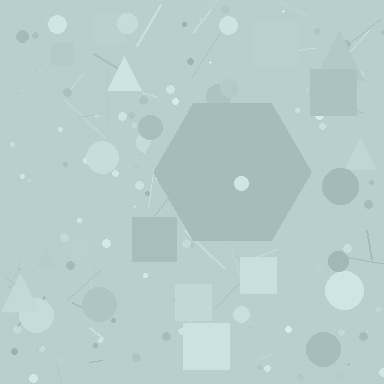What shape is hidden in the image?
A hexagon is hidden in the image.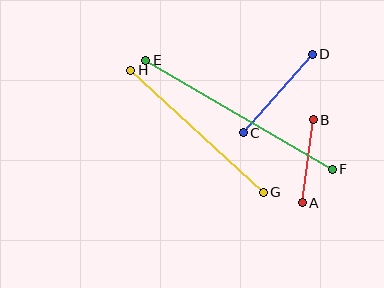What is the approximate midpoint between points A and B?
The midpoint is at approximately (308, 161) pixels.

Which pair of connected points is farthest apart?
Points E and F are farthest apart.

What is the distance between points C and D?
The distance is approximately 104 pixels.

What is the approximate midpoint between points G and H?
The midpoint is at approximately (197, 131) pixels.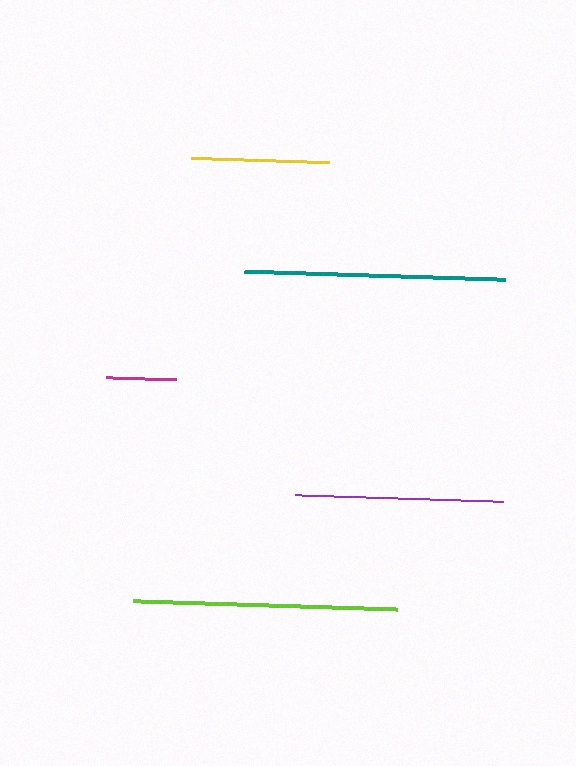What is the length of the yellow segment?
The yellow segment is approximately 139 pixels long.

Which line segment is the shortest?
The magenta line is the shortest at approximately 70 pixels.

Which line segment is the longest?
The lime line is the longest at approximately 263 pixels.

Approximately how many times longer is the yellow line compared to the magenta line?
The yellow line is approximately 2.0 times the length of the magenta line.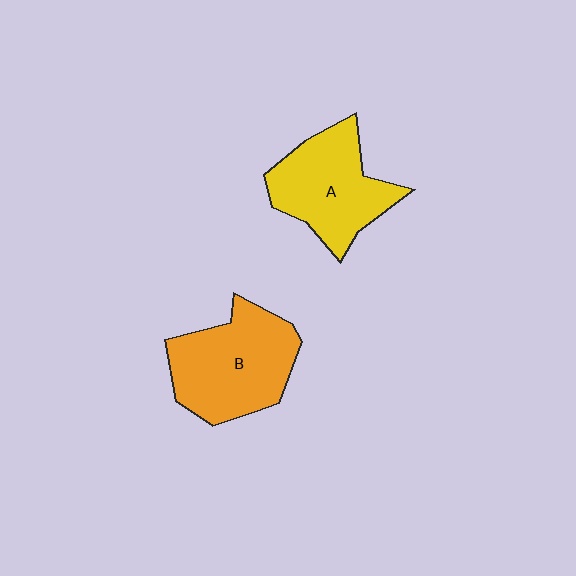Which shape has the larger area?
Shape B (orange).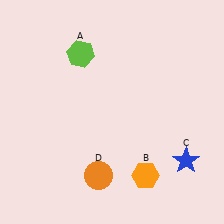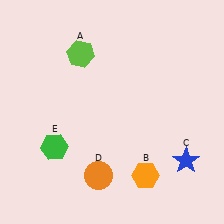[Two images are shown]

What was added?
A green hexagon (E) was added in Image 2.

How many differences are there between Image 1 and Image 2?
There is 1 difference between the two images.